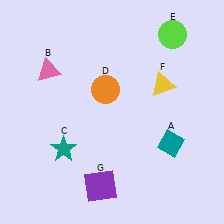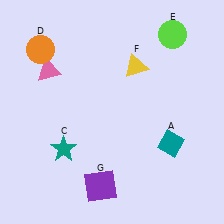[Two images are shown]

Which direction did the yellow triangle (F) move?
The yellow triangle (F) moved left.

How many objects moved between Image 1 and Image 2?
2 objects moved between the two images.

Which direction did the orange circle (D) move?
The orange circle (D) moved left.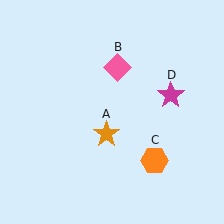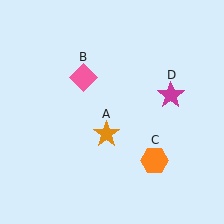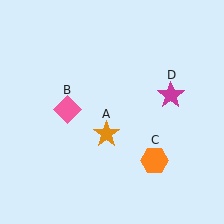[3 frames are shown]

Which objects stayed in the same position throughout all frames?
Orange star (object A) and orange hexagon (object C) and magenta star (object D) remained stationary.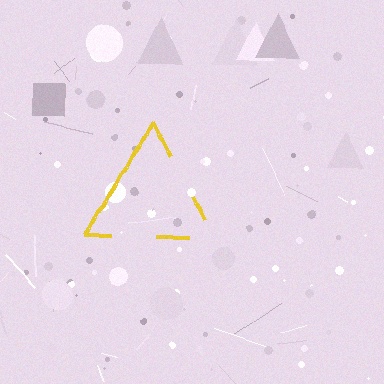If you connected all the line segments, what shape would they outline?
They would outline a triangle.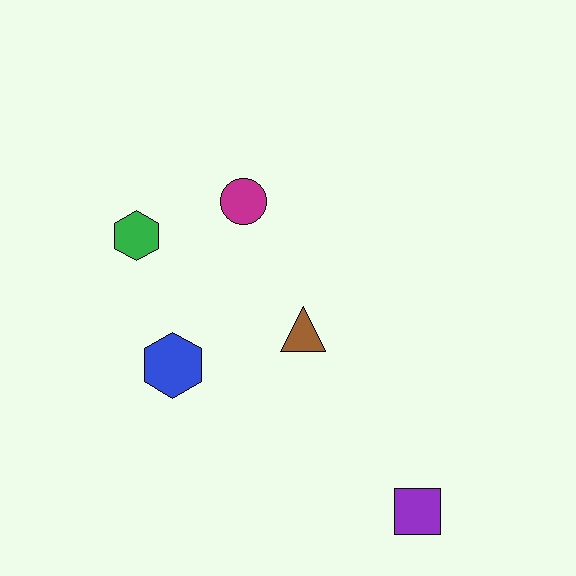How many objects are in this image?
There are 5 objects.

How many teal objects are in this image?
There are no teal objects.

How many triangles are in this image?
There is 1 triangle.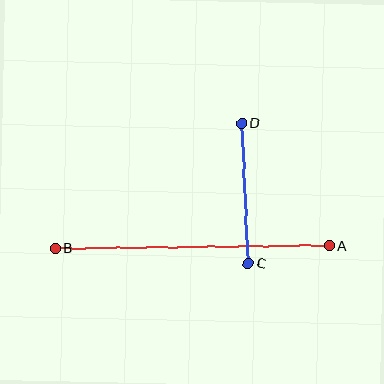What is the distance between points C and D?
The distance is approximately 140 pixels.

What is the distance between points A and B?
The distance is approximately 274 pixels.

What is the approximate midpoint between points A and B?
The midpoint is at approximately (192, 247) pixels.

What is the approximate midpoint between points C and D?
The midpoint is at approximately (245, 193) pixels.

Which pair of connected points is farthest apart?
Points A and B are farthest apart.